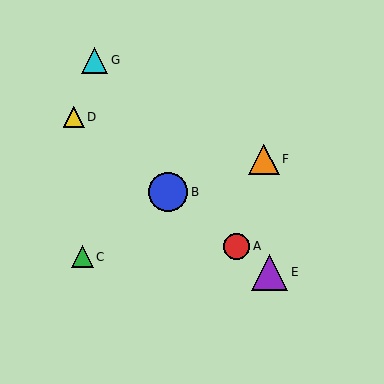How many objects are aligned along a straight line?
4 objects (A, B, D, E) are aligned along a straight line.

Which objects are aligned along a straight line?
Objects A, B, D, E are aligned along a straight line.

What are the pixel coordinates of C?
Object C is at (83, 257).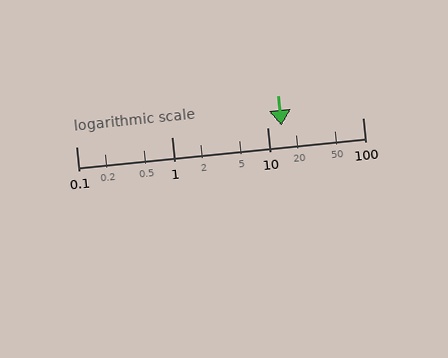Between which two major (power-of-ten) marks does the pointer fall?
The pointer is between 10 and 100.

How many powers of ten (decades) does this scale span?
The scale spans 3 decades, from 0.1 to 100.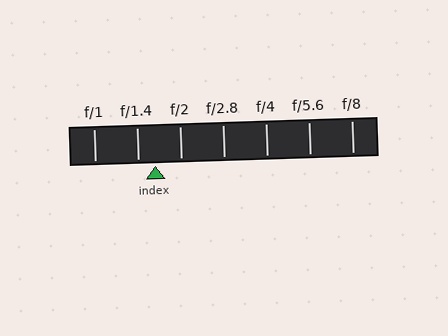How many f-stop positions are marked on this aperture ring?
There are 7 f-stop positions marked.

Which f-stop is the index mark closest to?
The index mark is closest to f/1.4.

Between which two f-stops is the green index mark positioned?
The index mark is between f/1.4 and f/2.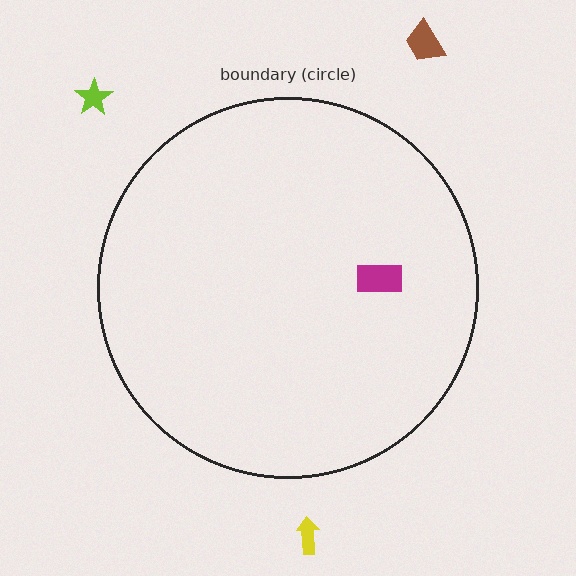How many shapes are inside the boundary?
1 inside, 3 outside.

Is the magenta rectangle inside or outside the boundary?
Inside.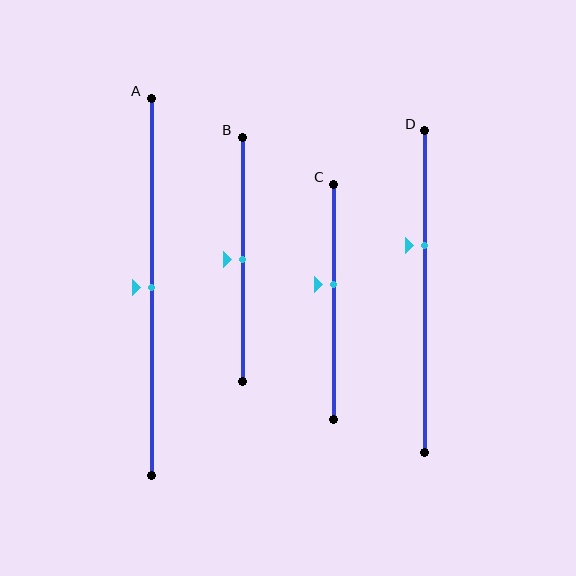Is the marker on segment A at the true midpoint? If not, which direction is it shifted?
Yes, the marker on segment A is at the true midpoint.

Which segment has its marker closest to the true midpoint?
Segment A has its marker closest to the true midpoint.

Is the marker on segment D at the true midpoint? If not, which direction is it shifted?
No, the marker on segment D is shifted upward by about 14% of the segment length.